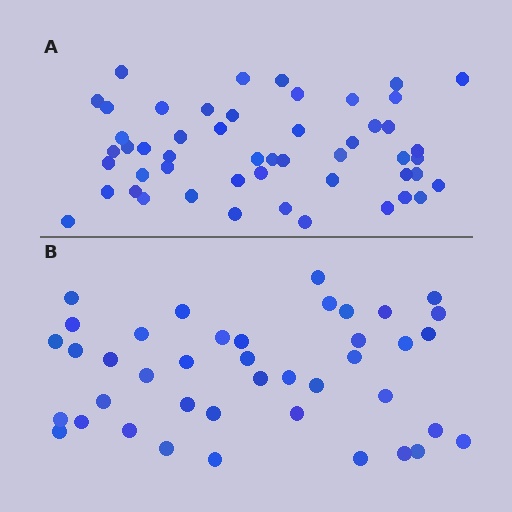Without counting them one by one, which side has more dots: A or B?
Region A (the top region) has more dots.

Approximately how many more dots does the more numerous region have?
Region A has roughly 10 or so more dots than region B.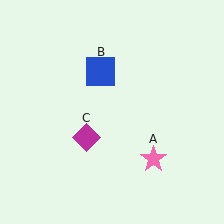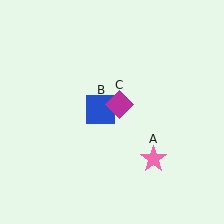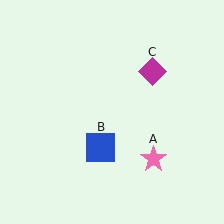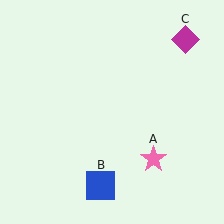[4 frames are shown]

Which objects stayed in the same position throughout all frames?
Pink star (object A) remained stationary.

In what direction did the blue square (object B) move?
The blue square (object B) moved down.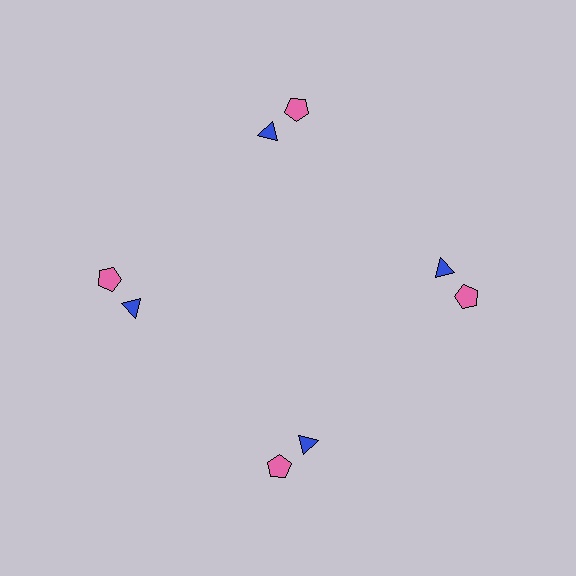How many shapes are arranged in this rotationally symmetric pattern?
There are 8 shapes, arranged in 4 groups of 2.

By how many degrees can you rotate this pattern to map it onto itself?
The pattern maps onto itself every 90 degrees of rotation.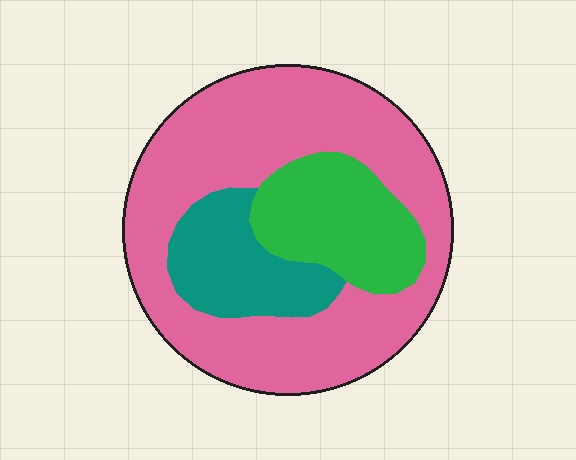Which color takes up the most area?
Pink, at roughly 65%.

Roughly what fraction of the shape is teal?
Teal takes up less than a sixth of the shape.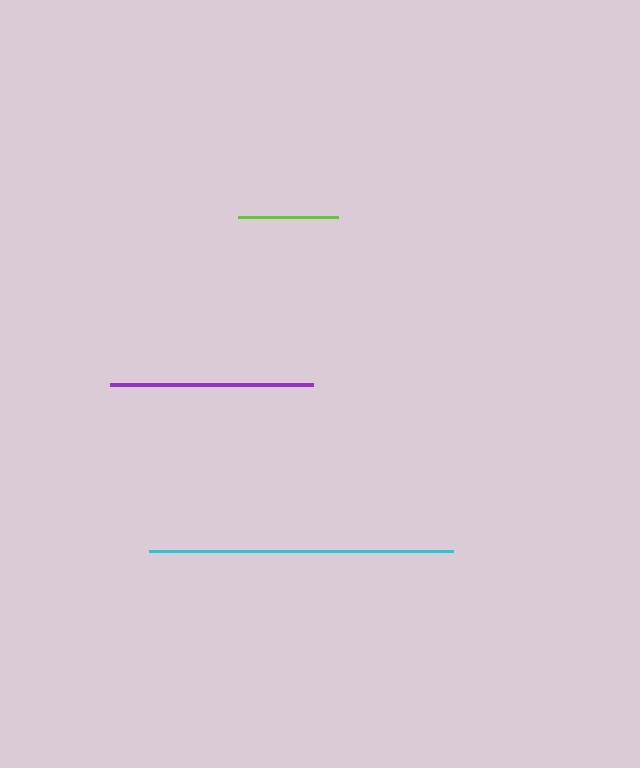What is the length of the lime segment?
The lime segment is approximately 100 pixels long.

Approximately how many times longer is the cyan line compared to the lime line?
The cyan line is approximately 3.0 times the length of the lime line.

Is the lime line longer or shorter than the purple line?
The purple line is longer than the lime line.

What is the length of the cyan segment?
The cyan segment is approximately 304 pixels long.